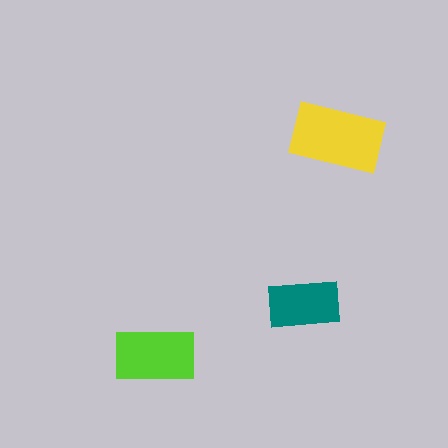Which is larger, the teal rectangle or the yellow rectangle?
The yellow one.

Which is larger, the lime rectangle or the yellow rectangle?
The yellow one.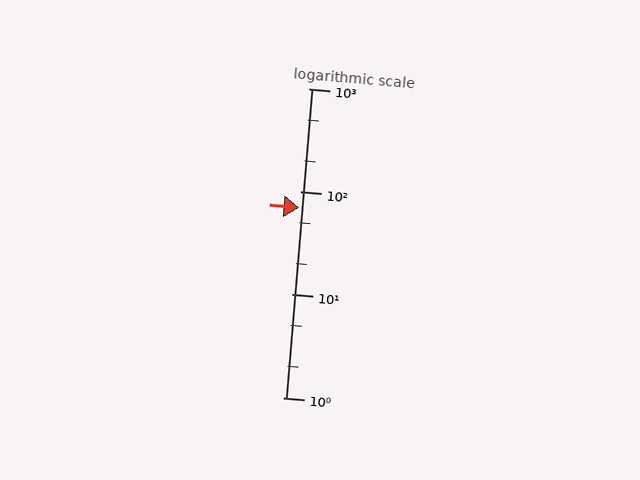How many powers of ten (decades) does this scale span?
The scale spans 3 decades, from 1 to 1000.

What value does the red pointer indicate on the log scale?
The pointer indicates approximately 70.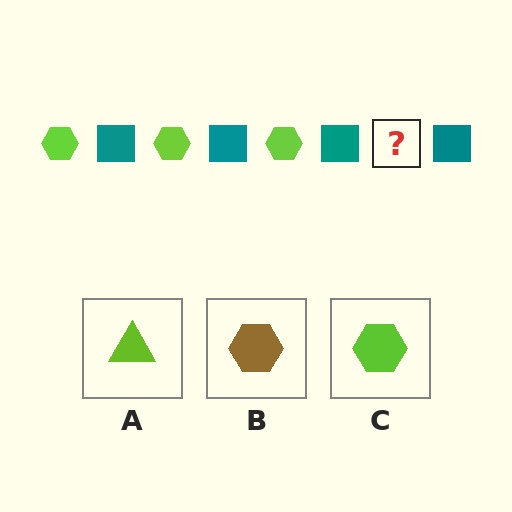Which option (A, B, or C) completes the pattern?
C.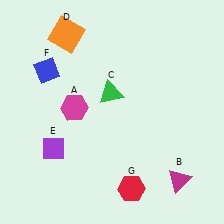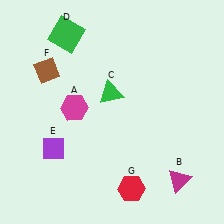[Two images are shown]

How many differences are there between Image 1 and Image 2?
There are 2 differences between the two images.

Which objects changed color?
D changed from orange to green. F changed from blue to brown.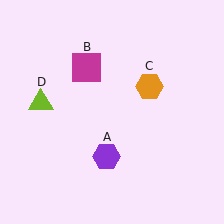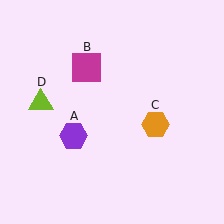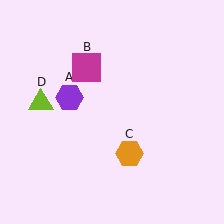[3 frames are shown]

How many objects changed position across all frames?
2 objects changed position: purple hexagon (object A), orange hexagon (object C).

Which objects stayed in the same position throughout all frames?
Magenta square (object B) and lime triangle (object D) remained stationary.